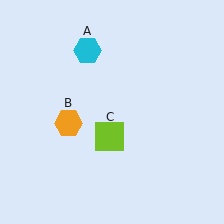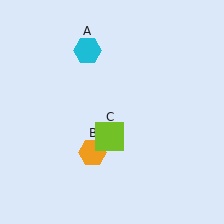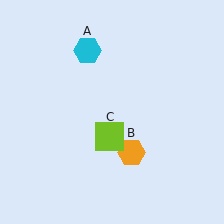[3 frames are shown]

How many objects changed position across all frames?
1 object changed position: orange hexagon (object B).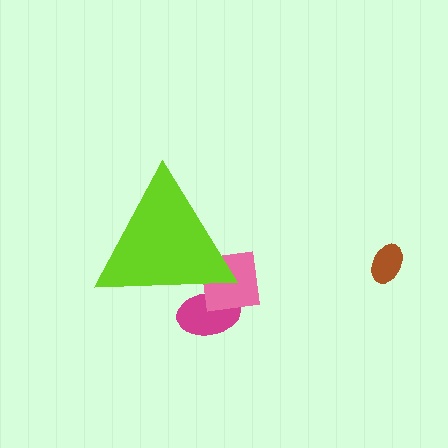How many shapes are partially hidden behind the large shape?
2 shapes are partially hidden.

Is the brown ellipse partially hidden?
No, the brown ellipse is fully visible.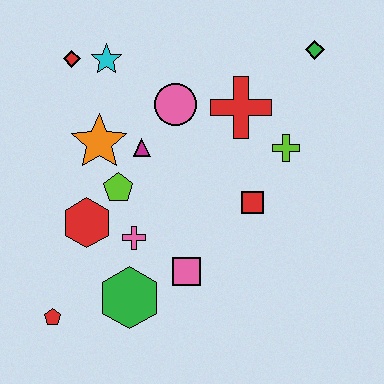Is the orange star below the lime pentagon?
No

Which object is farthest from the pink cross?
The green diamond is farthest from the pink cross.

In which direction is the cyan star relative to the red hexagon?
The cyan star is above the red hexagon.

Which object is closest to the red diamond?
The cyan star is closest to the red diamond.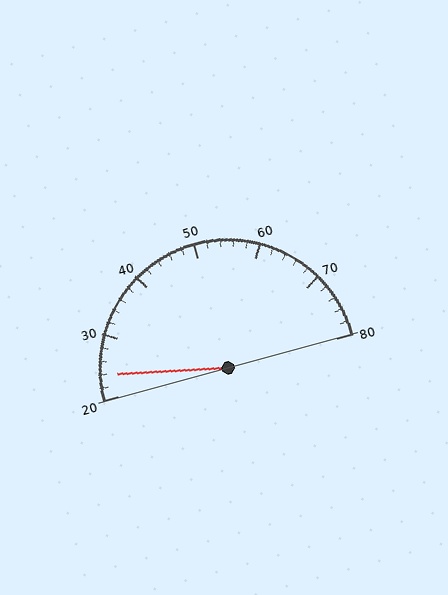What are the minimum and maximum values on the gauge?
The gauge ranges from 20 to 80.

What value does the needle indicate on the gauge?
The needle indicates approximately 24.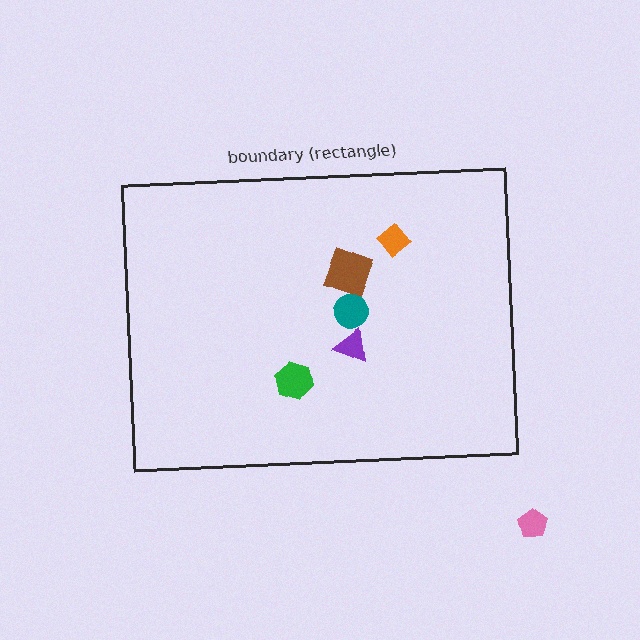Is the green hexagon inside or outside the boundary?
Inside.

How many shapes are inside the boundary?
5 inside, 1 outside.